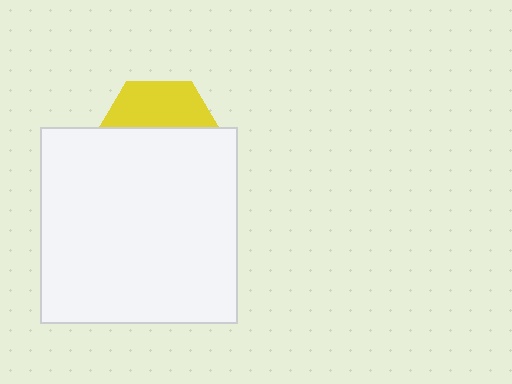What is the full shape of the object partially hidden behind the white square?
The partially hidden object is a yellow hexagon.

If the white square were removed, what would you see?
You would see the complete yellow hexagon.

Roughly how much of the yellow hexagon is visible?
A small part of it is visible (roughly 38%).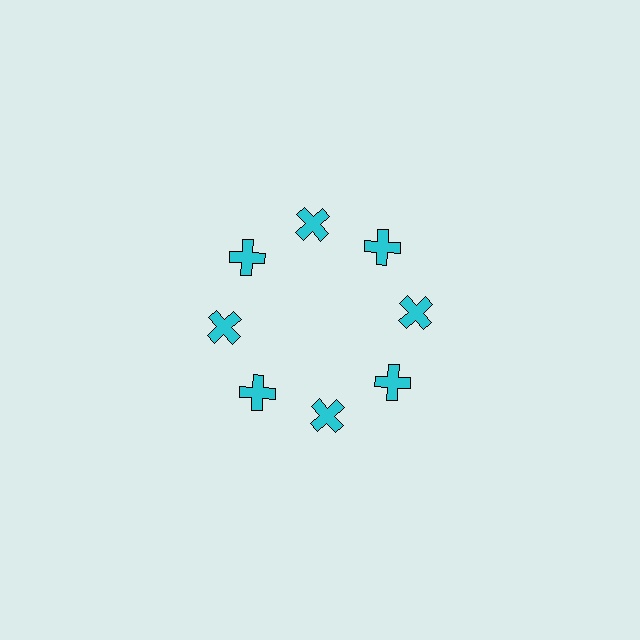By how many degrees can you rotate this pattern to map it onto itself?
The pattern maps onto itself every 45 degrees of rotation.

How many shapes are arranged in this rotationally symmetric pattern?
There are 8 shapes, arranged in 8 groups of 1.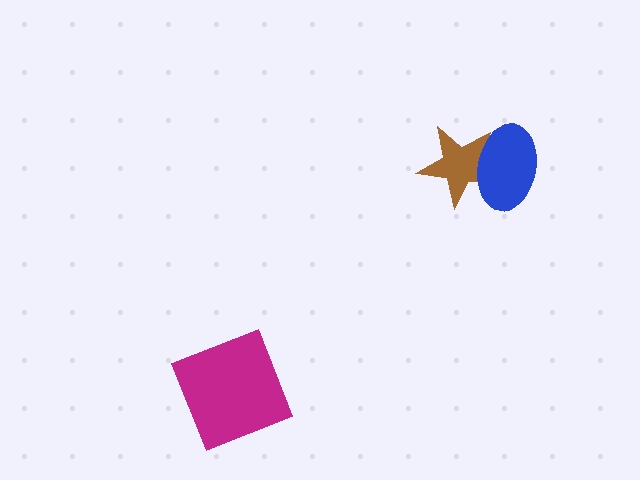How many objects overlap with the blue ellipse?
1 object overlaps with the blue ellipse.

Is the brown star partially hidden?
Yes, it is partially covered by another shape.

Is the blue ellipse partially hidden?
No, no other shape covers it.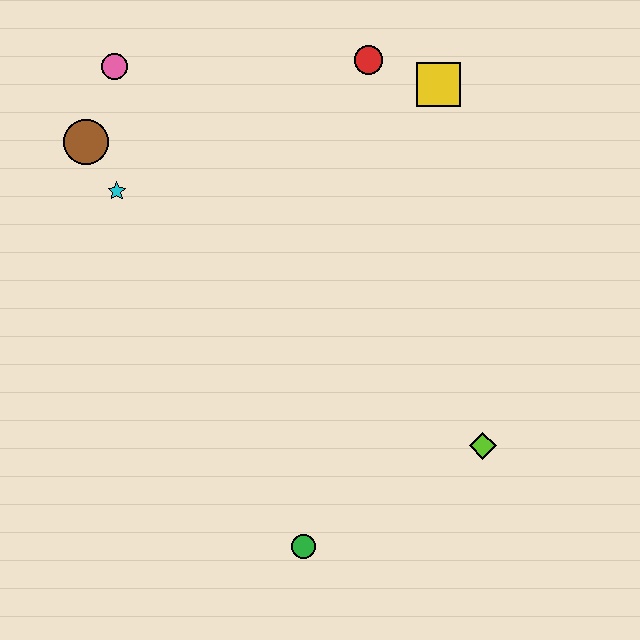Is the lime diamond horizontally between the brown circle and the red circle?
No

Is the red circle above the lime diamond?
Yes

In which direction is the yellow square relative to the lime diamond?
The yellow square is above the lime diamond.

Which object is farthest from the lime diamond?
The pink circle is farthest from the lime diamond.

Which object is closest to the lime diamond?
The green circle is closest to the lime diamond.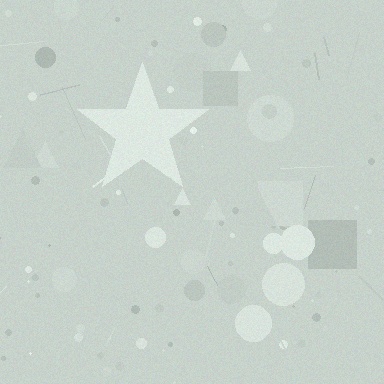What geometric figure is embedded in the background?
A star is embedded in the background.